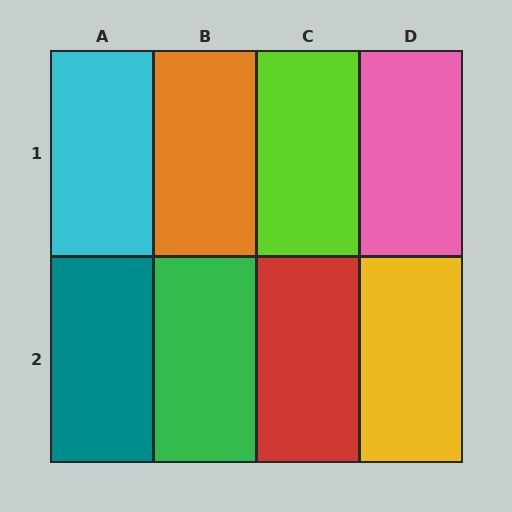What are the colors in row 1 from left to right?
Cyan, orange, lime, pink.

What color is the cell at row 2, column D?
Yellow.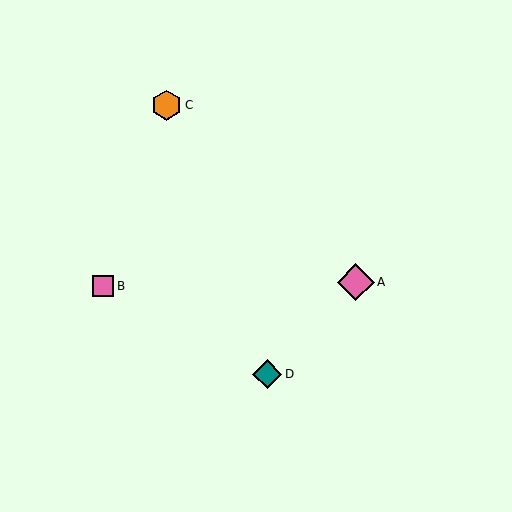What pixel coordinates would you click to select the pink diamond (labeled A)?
Click at (356, 282) to select the pink diamond A.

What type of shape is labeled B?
Shape B is a pink square.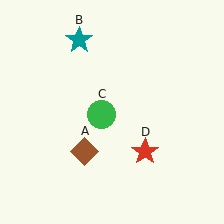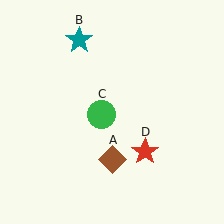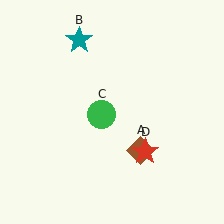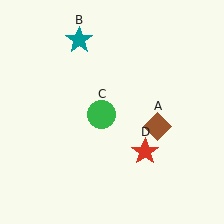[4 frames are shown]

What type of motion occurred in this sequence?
The brown diamond (object A) rotated counterclockwise around the center of the scene.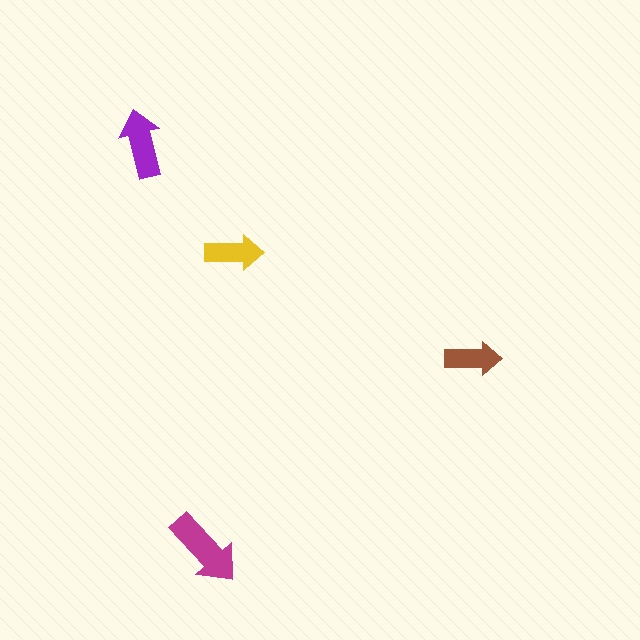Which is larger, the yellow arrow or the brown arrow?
The yellow one.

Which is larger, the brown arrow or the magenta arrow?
The magenta one.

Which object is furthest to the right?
The brown arrow is rightmost.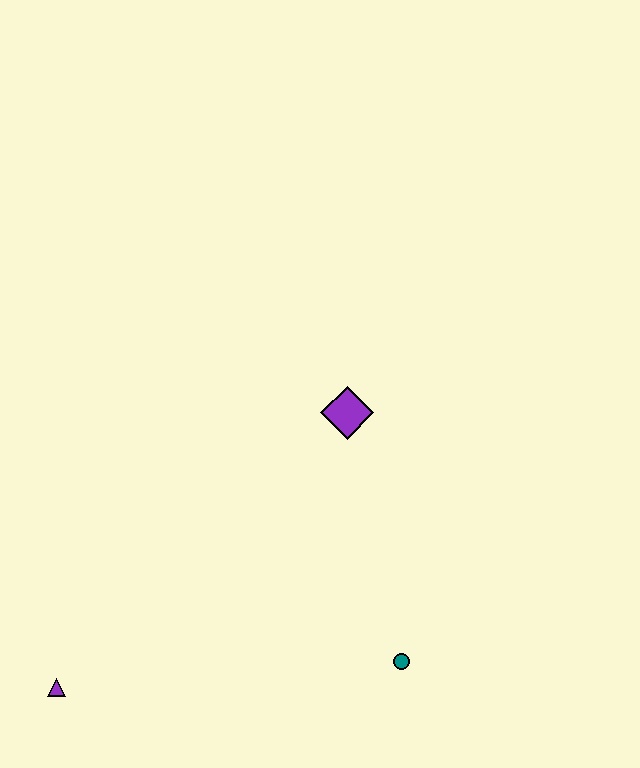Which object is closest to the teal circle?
The purple diamond is closest to the teal circle.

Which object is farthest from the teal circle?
The purple triangle is farthest from the teal circle.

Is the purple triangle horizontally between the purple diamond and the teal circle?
No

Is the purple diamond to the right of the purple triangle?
Yes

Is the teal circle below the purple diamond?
Yes